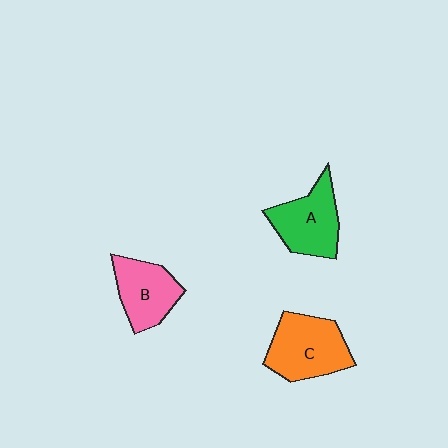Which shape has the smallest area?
Shape B (pink).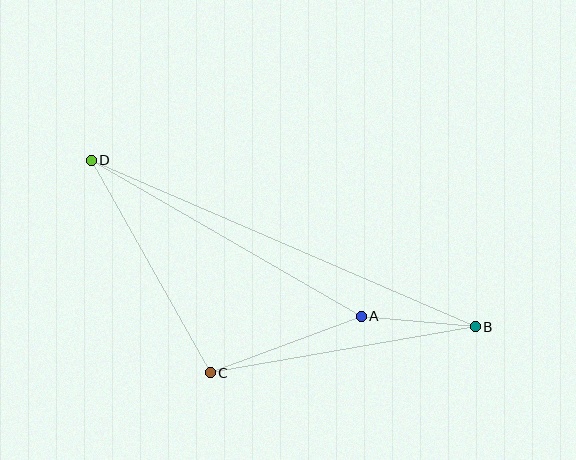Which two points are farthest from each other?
Points B and D are farthest from each other.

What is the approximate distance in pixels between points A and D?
The distance between A and D is approximately 312 pixels.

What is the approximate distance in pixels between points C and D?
The distance between C and D is approximately 244 pixels.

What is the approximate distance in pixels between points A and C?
The distance between A and C is approximately 161 pixels.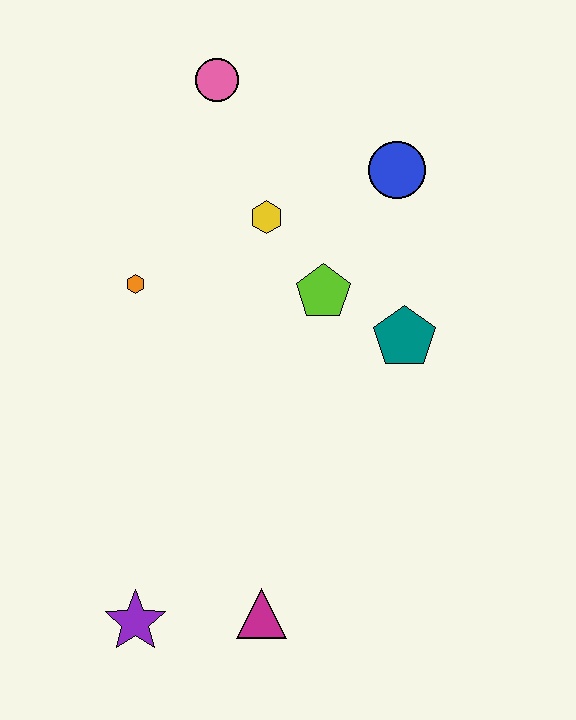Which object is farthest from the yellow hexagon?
The purple star is farthest from the yellow hexagon.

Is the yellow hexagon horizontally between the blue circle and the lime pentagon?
No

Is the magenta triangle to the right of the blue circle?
No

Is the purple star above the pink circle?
No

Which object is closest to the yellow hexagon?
The lime pentagon is closest to the yellow hexagon.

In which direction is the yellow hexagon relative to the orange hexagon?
The yellow hexagon is to the right of the orange hexagon.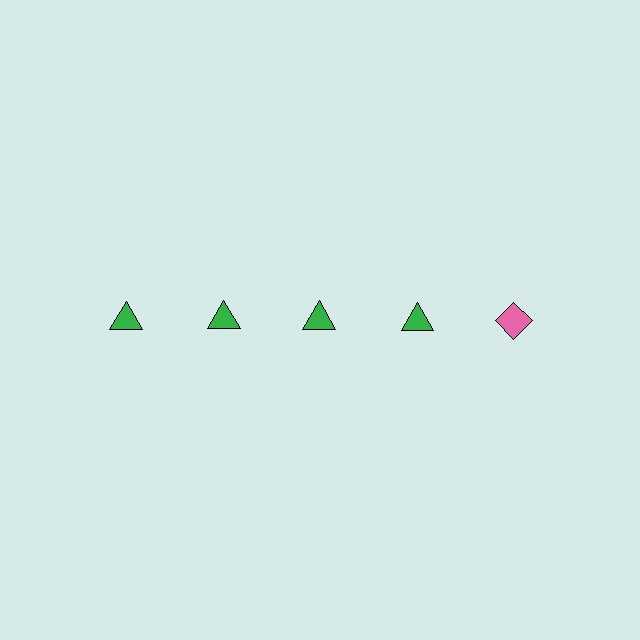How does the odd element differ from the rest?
It differs in both color (pink instead of green) and shape (diamond instead of triangle).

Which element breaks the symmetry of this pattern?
The pink diamond in the top row, rightmost column breaks the symmetry. All other shapes are green triangles.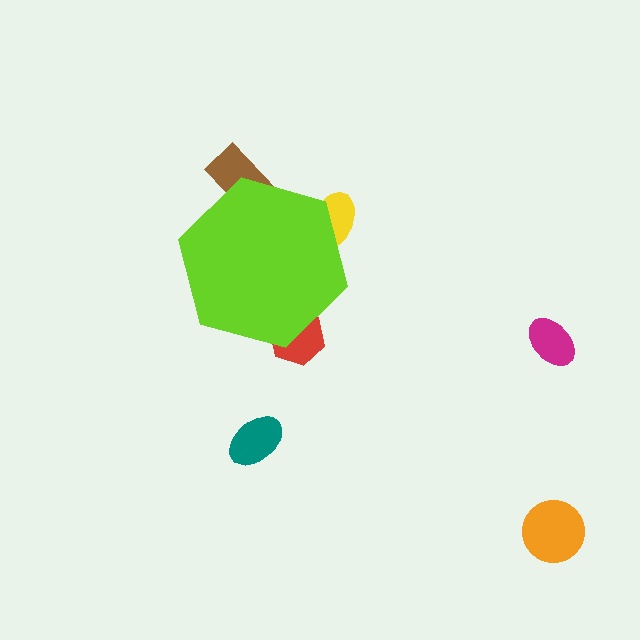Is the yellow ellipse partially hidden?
Yes, the yellow ellipse is partially hidden behind the lime hexagon.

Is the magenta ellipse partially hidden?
No, the magenta ellipse is fully visible.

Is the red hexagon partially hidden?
Yes, the red hexagon is partially hidden behind the lime hexagon.